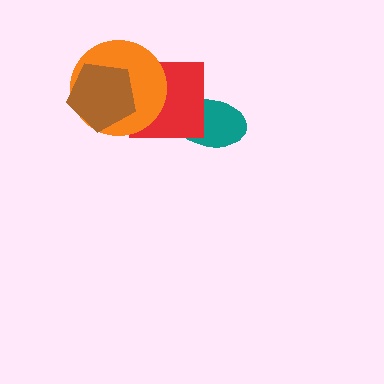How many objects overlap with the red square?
3 objects overlap with the red square.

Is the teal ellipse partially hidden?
Yes, it is partially covered by another shape.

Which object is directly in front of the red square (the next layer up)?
The orange circle is directly in front of the red square.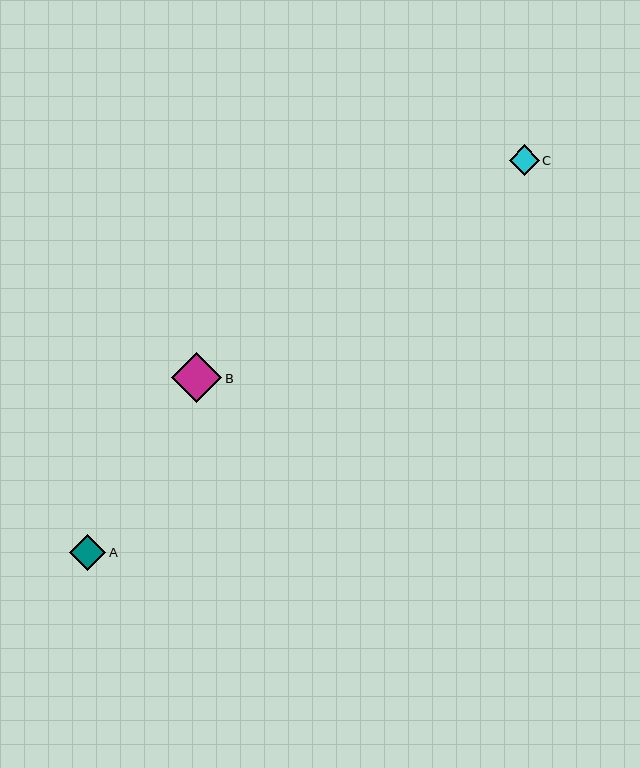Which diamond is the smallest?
Diamond C is the smallest with a size of approximately 30 pixels.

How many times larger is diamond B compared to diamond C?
Diamond B is approximately 1.7 times the size of diamond C.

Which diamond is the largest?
Diamond B is the largest with a size of approximately 50 pixels.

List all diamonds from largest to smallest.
From largest to smallest: B, A, C.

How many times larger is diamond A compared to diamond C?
Diamond A is approximately 1.2 times the size of diamond C.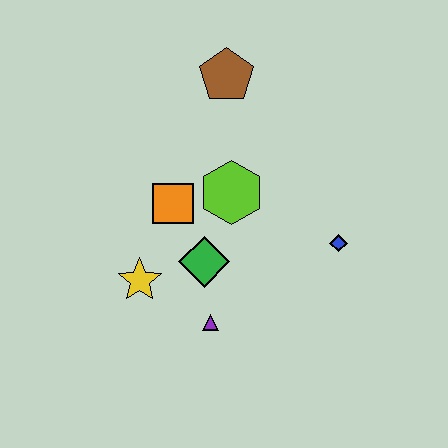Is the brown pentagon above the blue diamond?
Yes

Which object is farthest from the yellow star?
The brown pentagon is farthest from the yellow star.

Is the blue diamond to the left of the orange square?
No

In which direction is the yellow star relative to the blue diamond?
The yellow star is to the left of the blue diamond.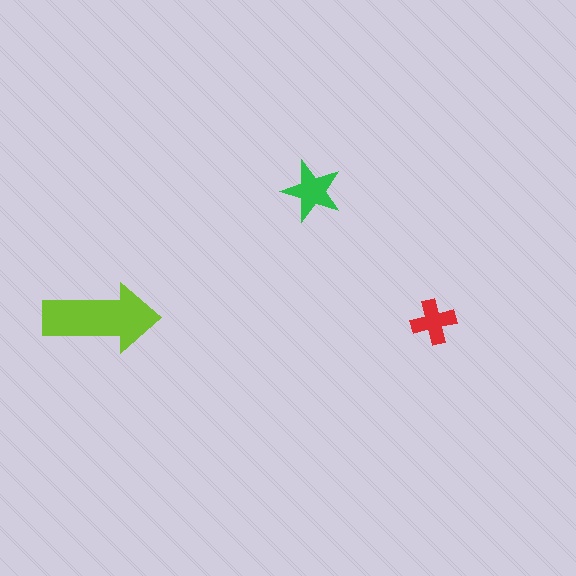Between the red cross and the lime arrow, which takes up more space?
The lime arrow.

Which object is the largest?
The lime arrow.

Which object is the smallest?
The red cross.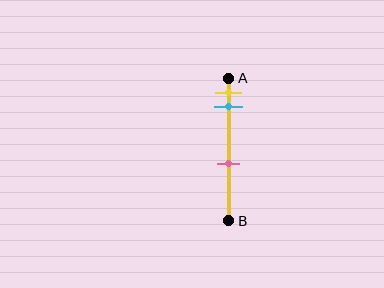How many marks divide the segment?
There are 3 marks dividing the segment.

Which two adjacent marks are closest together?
The yellow and cyan marks are the closest adjacent pair.